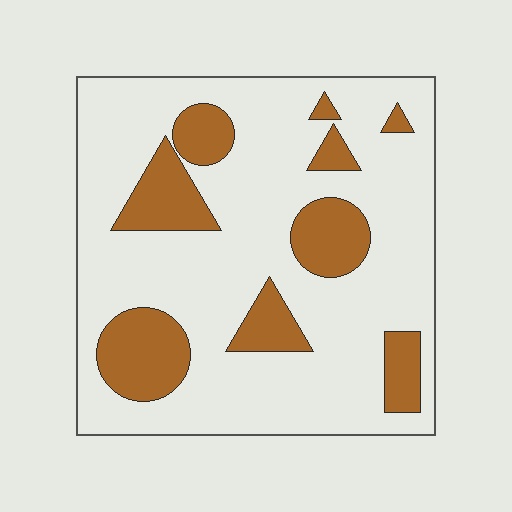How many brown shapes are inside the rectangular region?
9.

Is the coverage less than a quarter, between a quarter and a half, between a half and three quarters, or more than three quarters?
Less than a quarter.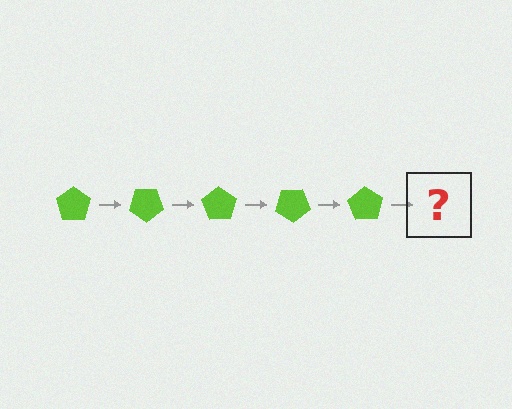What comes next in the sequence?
The next element should be a lime pentagon rotated 175 degrees.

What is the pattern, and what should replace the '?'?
The pattern is that the pentagon rotates 35 degrees each step. The '?' should be a lime pentagon rotated 175 degrees.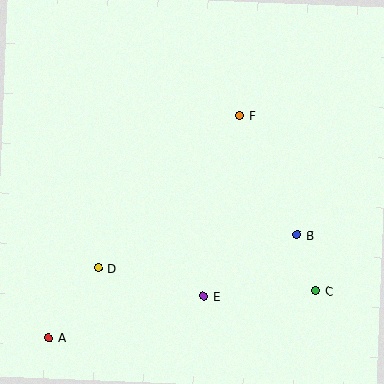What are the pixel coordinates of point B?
Point B is at (297, 235).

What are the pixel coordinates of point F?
Point F is at (240, 115).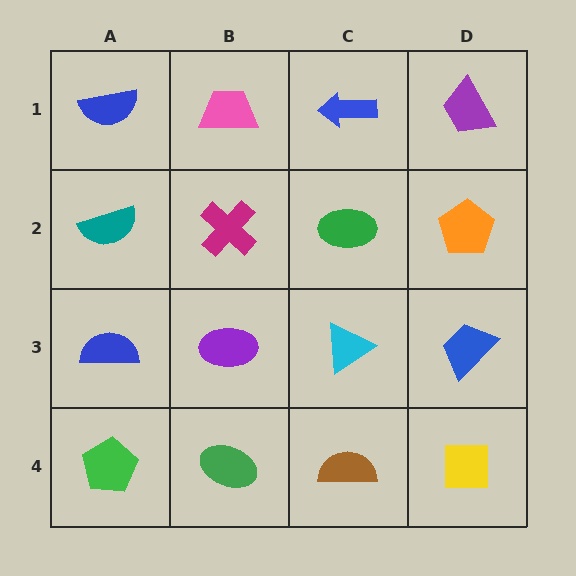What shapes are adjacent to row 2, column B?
A pink trapezoid (row 1, column B), a purple ellipse (row 3, column B), a teal semicircle (row 2, column A), a green ellipse (row 2, column C).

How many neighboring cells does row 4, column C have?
3.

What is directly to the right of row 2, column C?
An orange pentagon.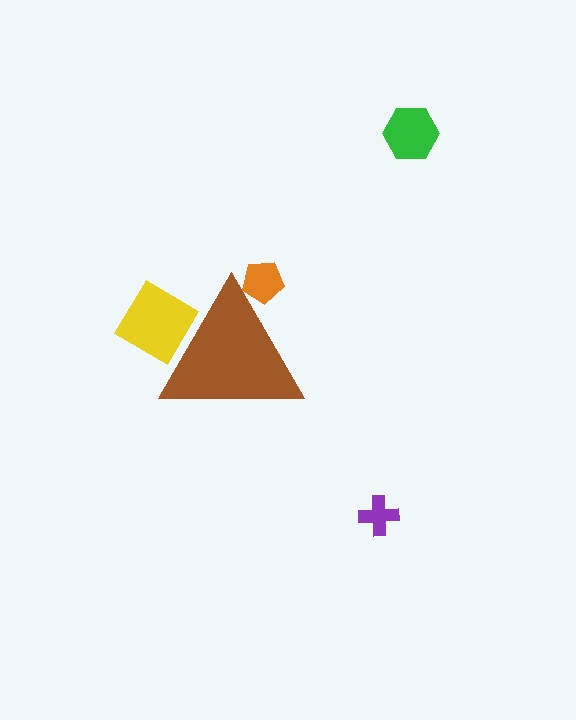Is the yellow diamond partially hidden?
Yes, the yellow diamond is partially hidden behind the brown triangle.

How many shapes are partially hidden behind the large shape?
2 shapes are partially hidden.